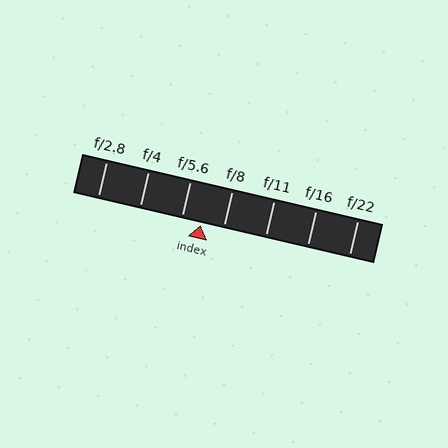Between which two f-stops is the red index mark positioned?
The index mark is between f/5.6 and f/8.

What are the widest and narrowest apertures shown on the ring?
The widest aperture shown is f/2.8 and the narrowest is f/22.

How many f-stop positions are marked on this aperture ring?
There are 7 f-stop positions marked.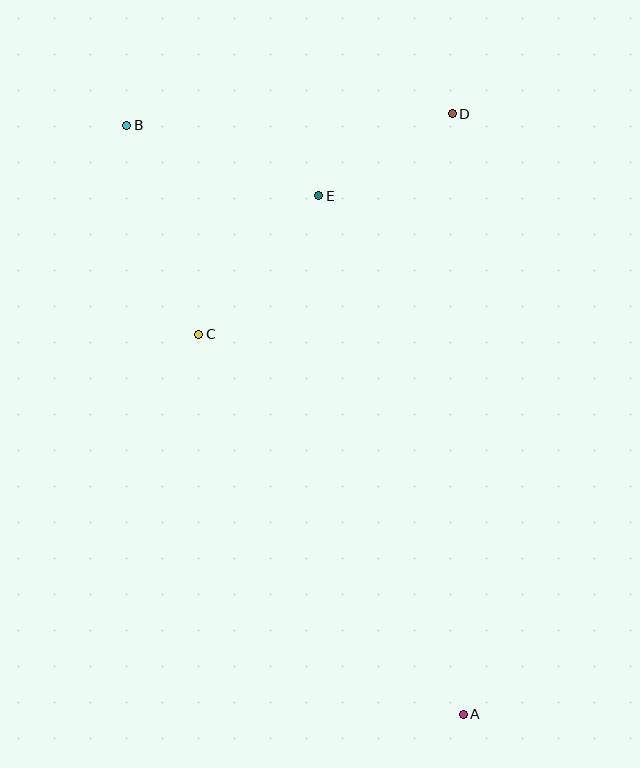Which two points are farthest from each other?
Points A and B are farthest from each other.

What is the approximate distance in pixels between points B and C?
The distance between B and C is approximately 221 pixels.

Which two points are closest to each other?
Points D and E are closest to each other.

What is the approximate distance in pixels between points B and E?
The distance between B and E is approximately 204 pixels.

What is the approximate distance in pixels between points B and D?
The distance between B and D is approximately 326 pixels.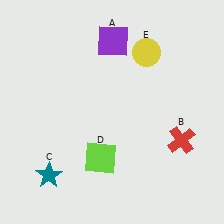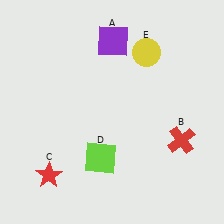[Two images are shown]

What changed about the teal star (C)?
In Image 1, C is teal. In Image 2, it changed to red.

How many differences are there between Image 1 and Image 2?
There is 1 difference between the two images.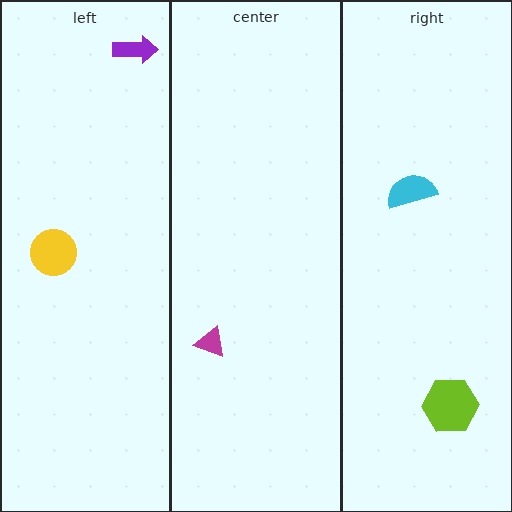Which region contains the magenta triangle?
The center region.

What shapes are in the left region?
The purple arrow, the yellow circle.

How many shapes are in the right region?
2.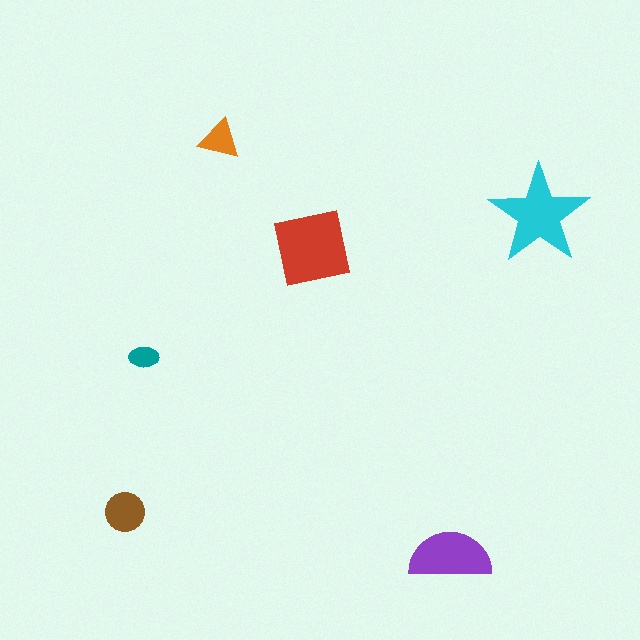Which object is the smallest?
The teal ellipse.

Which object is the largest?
The red square.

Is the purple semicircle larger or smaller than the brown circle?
Larger.